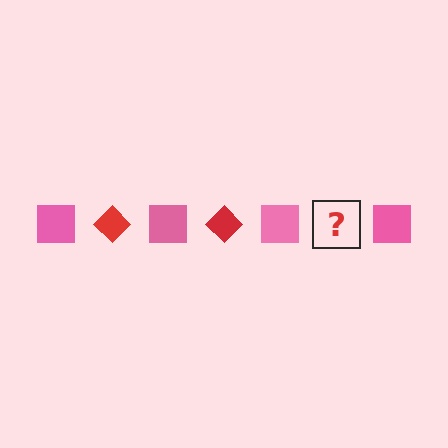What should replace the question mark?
The question mark should be replaced with a red diamond.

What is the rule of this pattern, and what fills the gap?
The rule is that the pattern alternates between pink square and red diamond. The gap should be filled with a red diamond.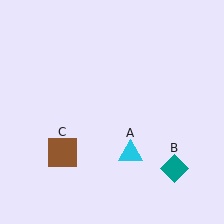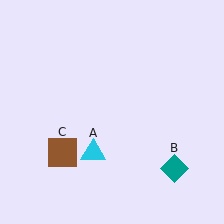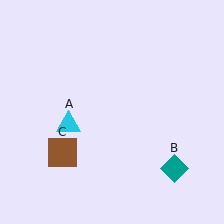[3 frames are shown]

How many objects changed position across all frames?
1 object changed position: cyan triangle (object A).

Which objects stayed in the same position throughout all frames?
Teal diamond (object B) and brown square (object C) remained stationary.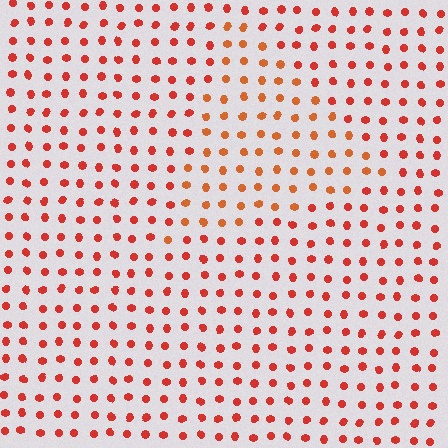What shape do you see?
I see a triangle.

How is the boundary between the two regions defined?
The boundary is defined purely by a slight shift in hue (about 19 degrees). Spacing, size, and orientation are identical on both sides.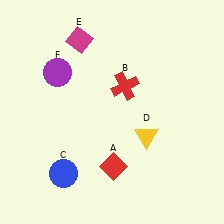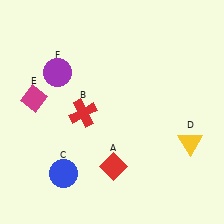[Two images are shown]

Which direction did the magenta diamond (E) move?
The magenta diamond (E) moved down.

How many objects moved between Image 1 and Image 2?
3 objects moved between the two images.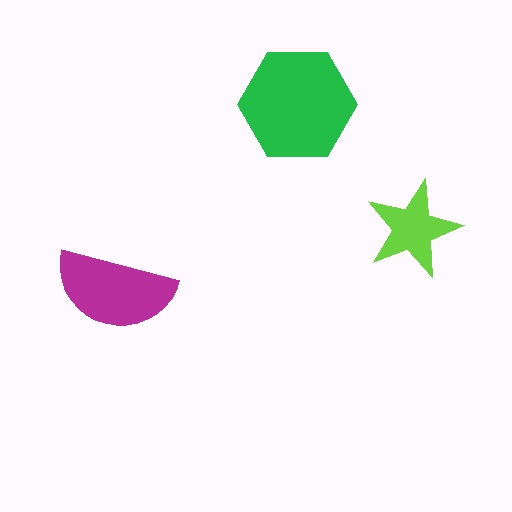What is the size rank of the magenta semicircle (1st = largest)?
2nd.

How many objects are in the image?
There are 3 objects in the image.